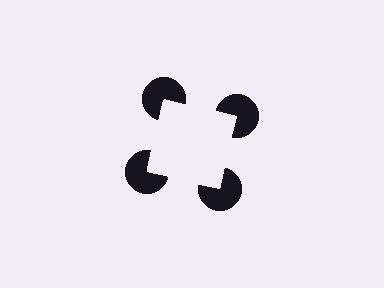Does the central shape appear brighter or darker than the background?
It typically appears slightly brighter than the background, even though no actual brightness change is drawn.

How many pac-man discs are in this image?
There are 4 — one at each vertex of the illusory square.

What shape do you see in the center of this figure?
An illusory square — its edges are inferred from the aligned wedge cuts in the pac-man discs, not physically drawn.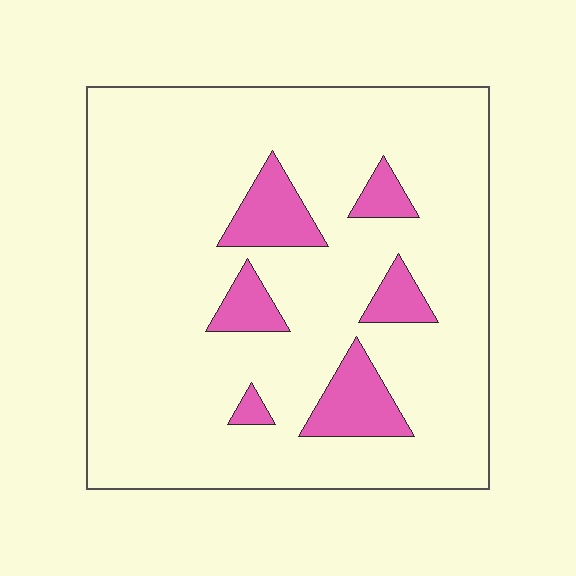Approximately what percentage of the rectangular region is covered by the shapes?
Approximately 15%.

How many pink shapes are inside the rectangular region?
6.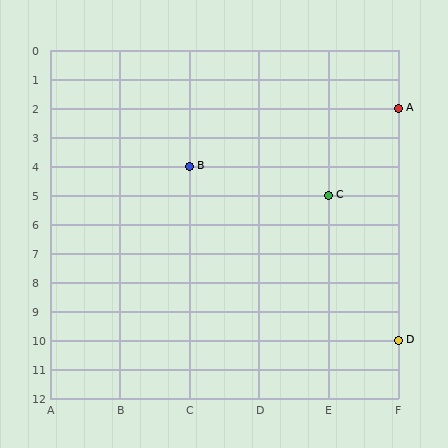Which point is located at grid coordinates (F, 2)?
Point A is at (F, 2).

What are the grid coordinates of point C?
Point C is at grid coordinates (E, 5).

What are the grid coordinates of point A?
Point A is at grid coordinates (F, 2).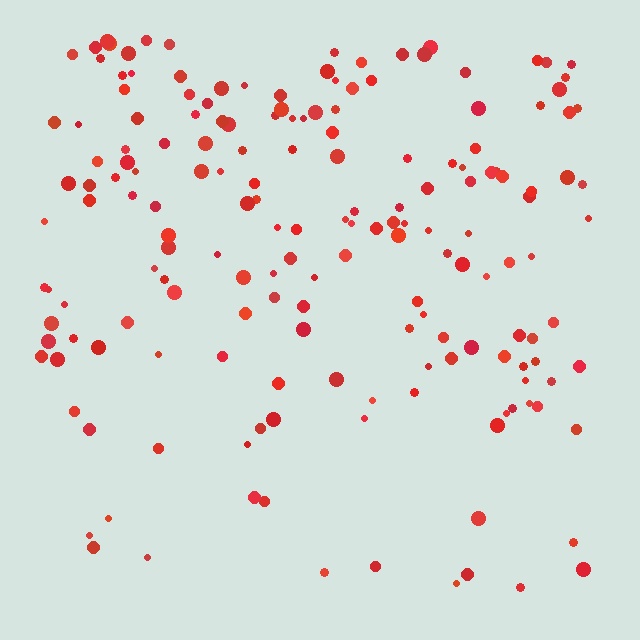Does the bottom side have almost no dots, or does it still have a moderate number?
Still a moderate number, just noticeably fewer than the top.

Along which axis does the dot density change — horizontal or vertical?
Vertical.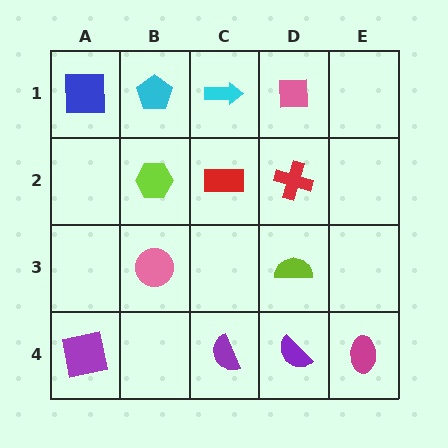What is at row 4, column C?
A purple semicircle.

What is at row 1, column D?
A pink square.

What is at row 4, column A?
A purple square.